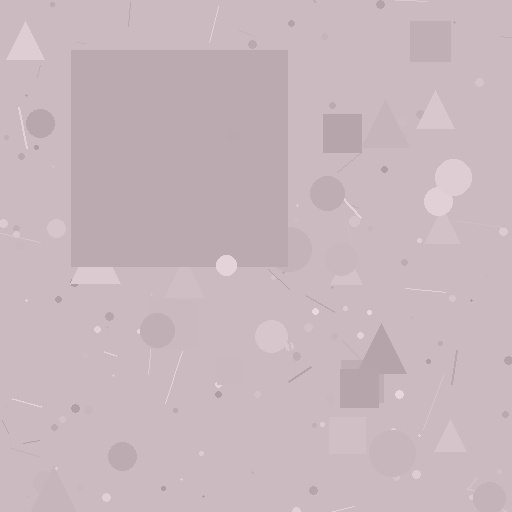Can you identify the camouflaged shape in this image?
The camouflaged shape is a square.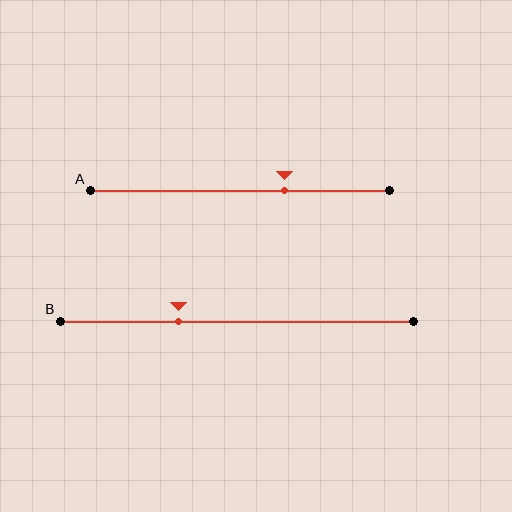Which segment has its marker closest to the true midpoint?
Segment A has its marker closest to the true midpoint.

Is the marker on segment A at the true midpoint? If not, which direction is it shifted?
No, the marker on segment A is shifted to the right by about 15% of the segment length.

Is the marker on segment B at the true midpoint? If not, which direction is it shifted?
No, the marker on segment B is shifted to the left by about 17% of the segment length.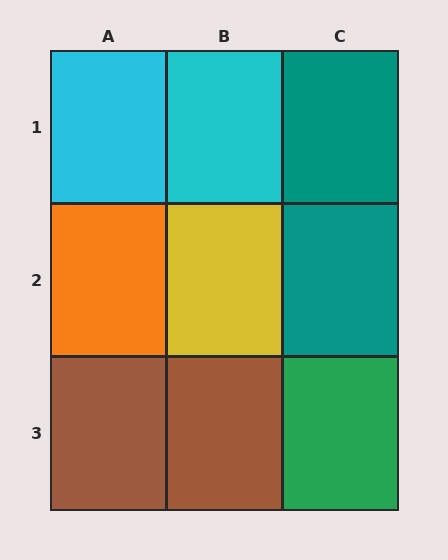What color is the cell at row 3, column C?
Green.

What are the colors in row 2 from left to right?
Orange, yellow, teal.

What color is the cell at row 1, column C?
Teal.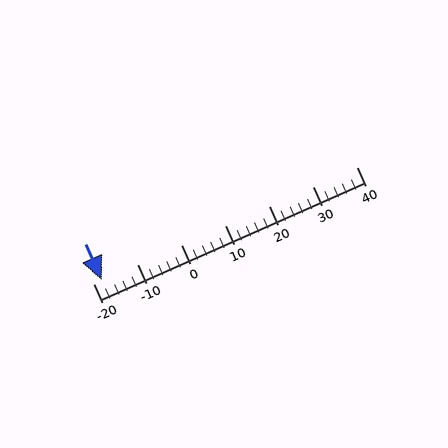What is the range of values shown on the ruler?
The ruler shows values from -20 to 40.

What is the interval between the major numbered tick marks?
The major tick marks are spaced 10 units apart.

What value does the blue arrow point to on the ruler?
The blue arrow points to approximately -18.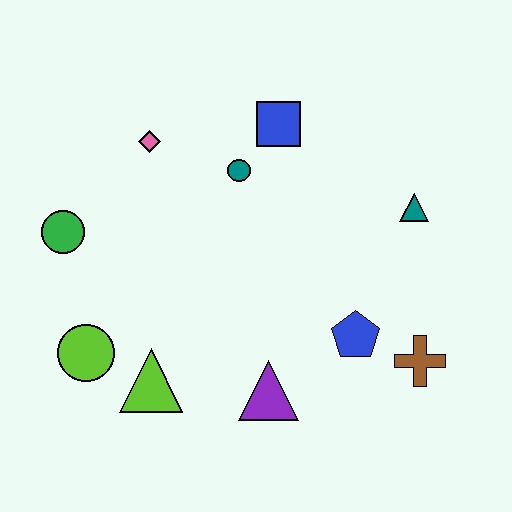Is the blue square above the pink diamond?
Yes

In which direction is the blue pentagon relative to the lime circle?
The blue pentagon is to the right of the lime circle.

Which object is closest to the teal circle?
The blue square is closest to the teal circle.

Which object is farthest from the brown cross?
The green circle is farthest from the brown cross.